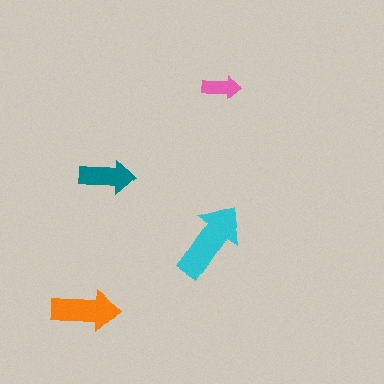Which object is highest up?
The pink arrow is topmost.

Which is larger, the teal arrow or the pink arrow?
The teal one.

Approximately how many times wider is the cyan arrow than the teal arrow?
About 1.5 times wider.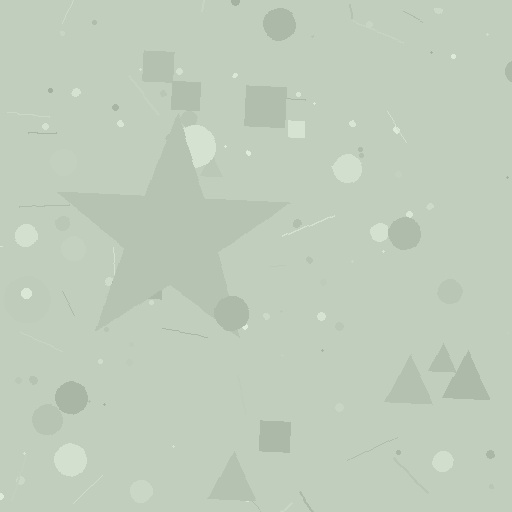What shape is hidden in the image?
A star is hidden in the image.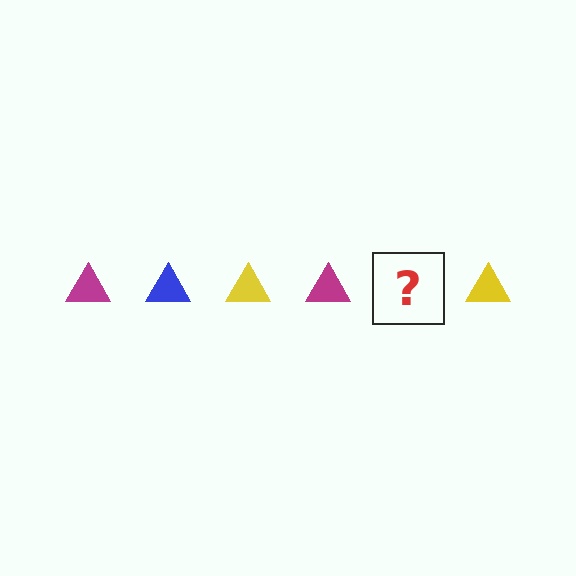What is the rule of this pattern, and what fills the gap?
The rule is that the pattern cycles through magenta, blue, yellow triangles. The gap should be filled with a blue triangle.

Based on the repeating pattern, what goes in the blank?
The blank should be a blue triangle.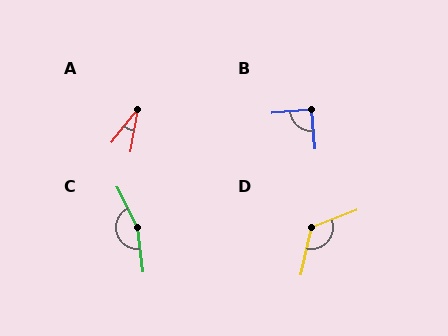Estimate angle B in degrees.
Approximately 89 degrees.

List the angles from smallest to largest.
A (29°), B (89°), D (123°), C (160°).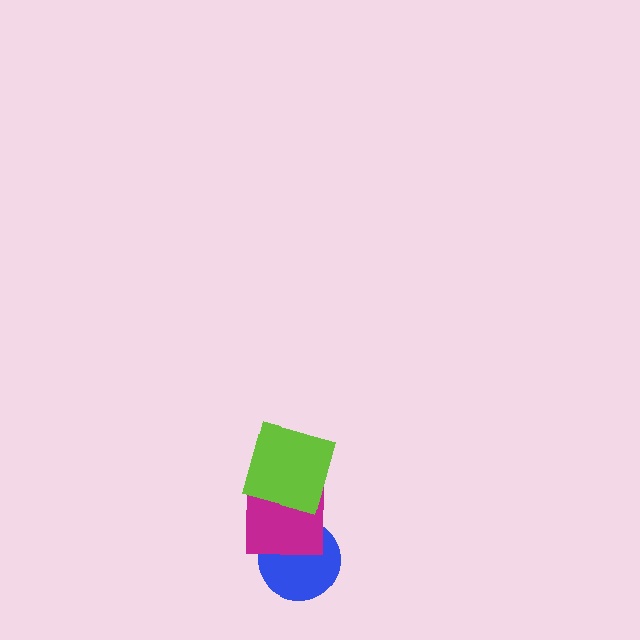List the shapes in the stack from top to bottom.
From top to bottom: the lime square, the magenta square, the blue circle.